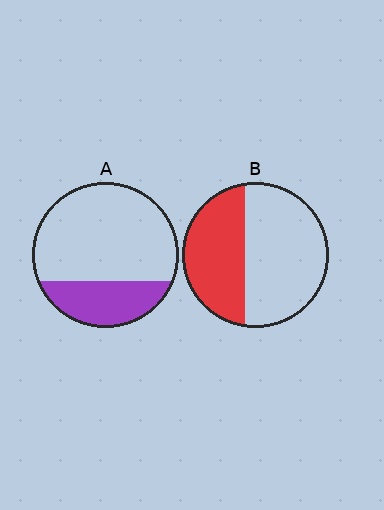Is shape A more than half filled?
No.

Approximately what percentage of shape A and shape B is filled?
A is approximately 30% and B is approximately 40%.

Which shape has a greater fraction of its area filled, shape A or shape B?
Shape B.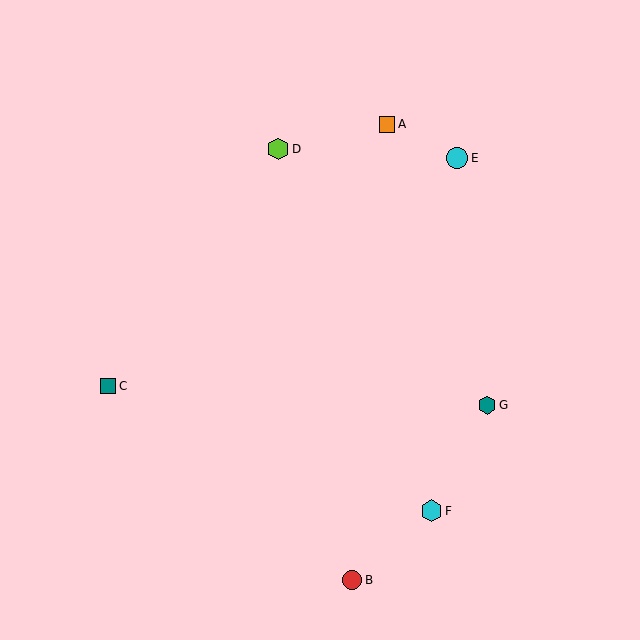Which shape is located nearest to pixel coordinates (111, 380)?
The teal square (labeled C) at (108, 386) is nearest to that location.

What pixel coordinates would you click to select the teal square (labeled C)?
Click at (108, 386) to select the teal square C.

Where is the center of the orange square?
The center of the orange square is at (387, 124).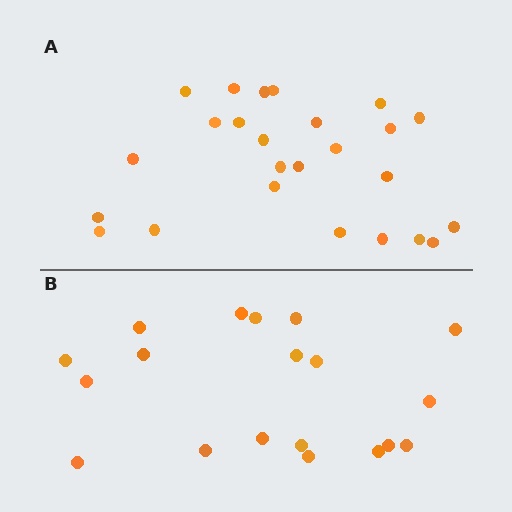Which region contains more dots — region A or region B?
Region A (the top region) has more dots.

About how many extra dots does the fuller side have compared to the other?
Region A has about 6 more dots than region B.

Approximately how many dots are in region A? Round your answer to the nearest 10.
About 20 dots. (The exact count is 25, which rounds to 20.)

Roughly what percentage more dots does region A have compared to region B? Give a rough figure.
About 30% more.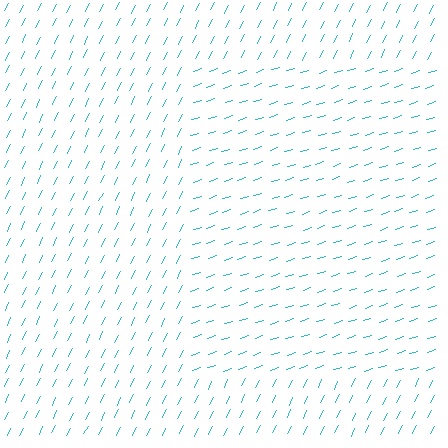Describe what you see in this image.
The image is filled with small cyan line segments. A rectangle region in the image has lines oriented differently from the surrounding lines, creating a visible texture boundary.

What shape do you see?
I see a rectangle.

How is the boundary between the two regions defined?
The boundary is defined purely by a change in line orientation (approximately 45 degrees difference). All lines are the same color and thickness.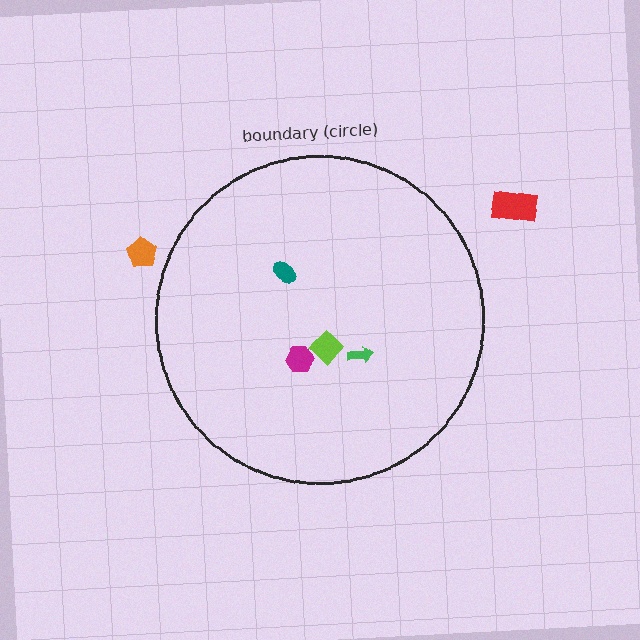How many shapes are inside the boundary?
4 inside, 2 outside.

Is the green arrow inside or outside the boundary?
Inside.